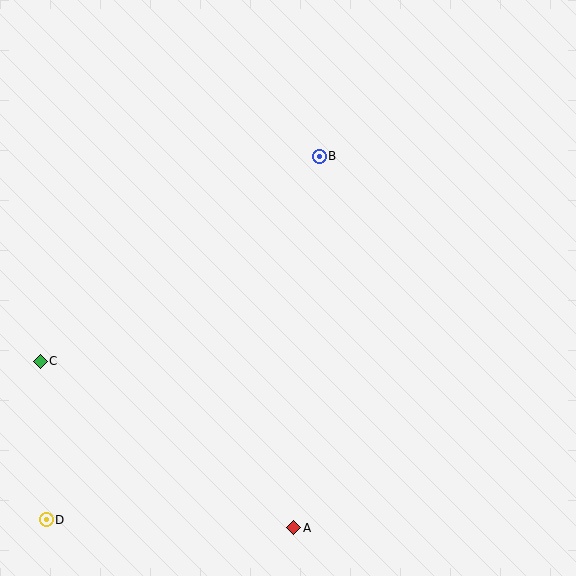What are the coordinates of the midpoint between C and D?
The midpoint between C and D is at (43, 441).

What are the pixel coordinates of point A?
Point A is at (294, 528).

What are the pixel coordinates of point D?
Point D is at (46, 520).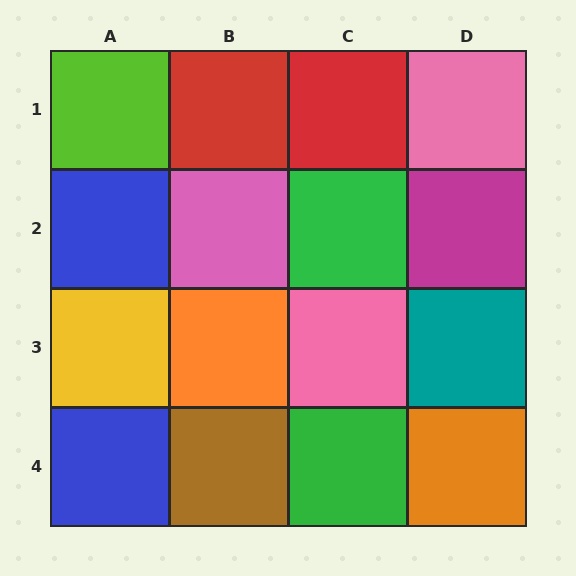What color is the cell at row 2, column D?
Magenta.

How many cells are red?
2 cells are red.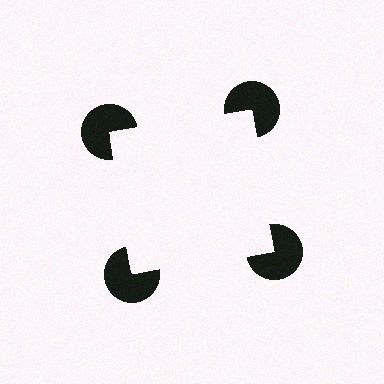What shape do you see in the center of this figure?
An illusory square — its edges are inferred from the aligned wedge cuts in the pac-man discs, not physically drawn.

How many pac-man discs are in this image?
There are 4 — one at each vertex of the illusory square.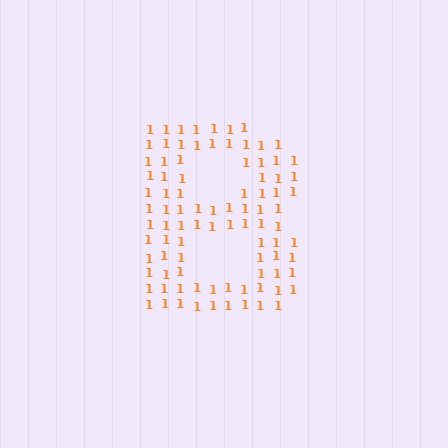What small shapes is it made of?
It is made of small digit 1's.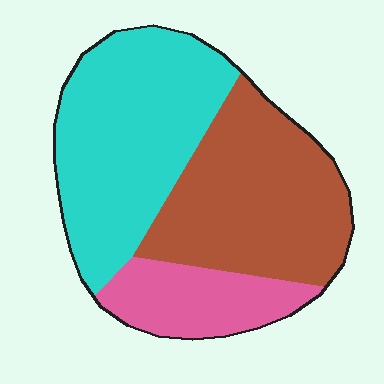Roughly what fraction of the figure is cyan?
Cyan takes up about two fifths (2/5) of the figure.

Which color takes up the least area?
Pink, at roughly 15%.